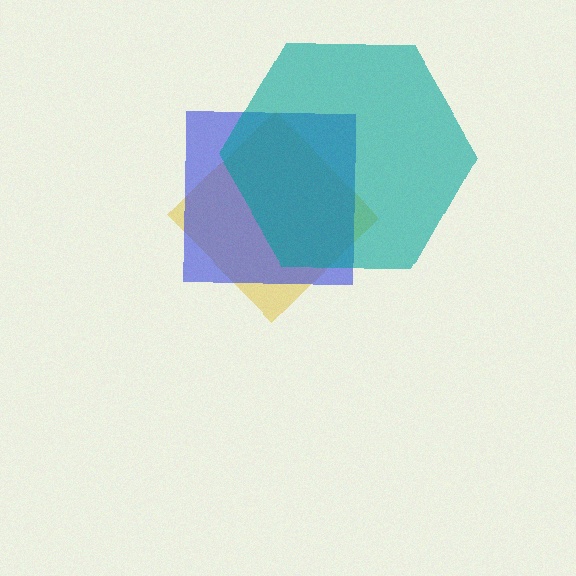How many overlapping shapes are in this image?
There are 3 overlapping shapes in the image.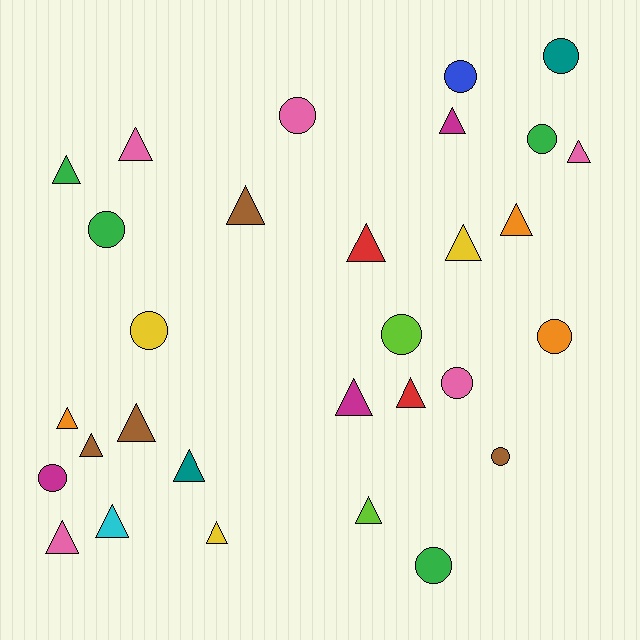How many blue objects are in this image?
There is 1 blue object.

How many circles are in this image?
There are 12 circles.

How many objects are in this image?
There are 30 objects.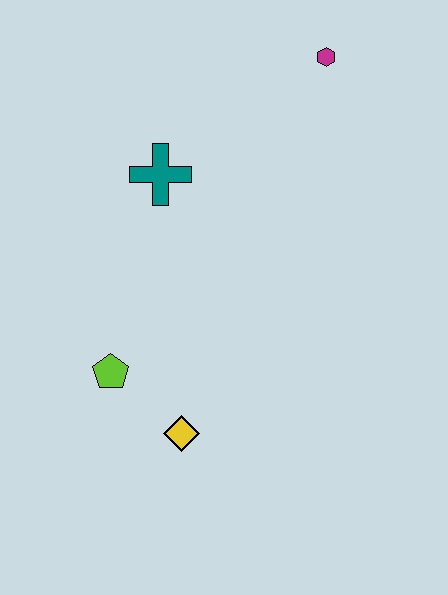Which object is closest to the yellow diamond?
The lime pentagon is closest to the yellow diamond.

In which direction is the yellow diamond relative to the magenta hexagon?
The yellow diamond is below the magenta hexagon.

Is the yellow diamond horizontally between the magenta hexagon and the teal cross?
Yes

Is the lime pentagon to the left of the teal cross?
Yes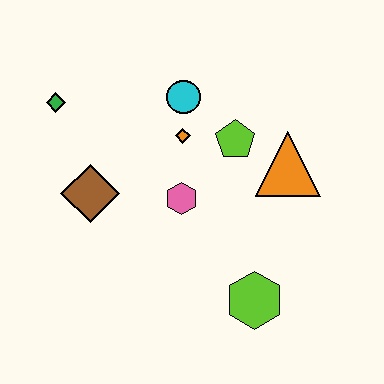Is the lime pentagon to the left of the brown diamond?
No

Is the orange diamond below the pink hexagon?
No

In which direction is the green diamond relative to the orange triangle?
The green diamond is to the left of the orange triangle.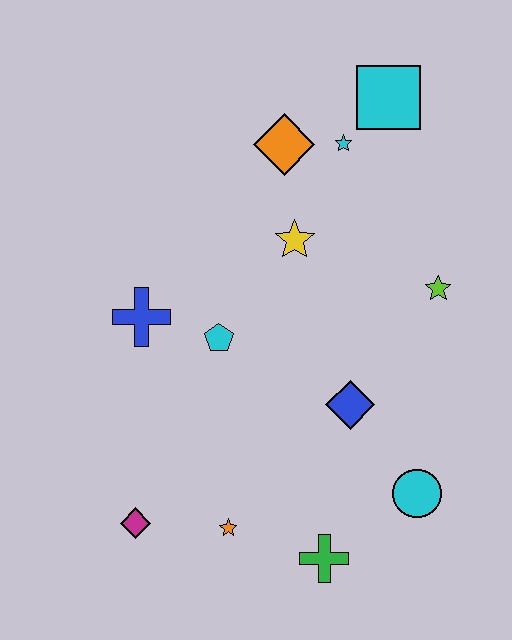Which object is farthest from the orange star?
The cyan square is farthest from the orange star.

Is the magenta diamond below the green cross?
No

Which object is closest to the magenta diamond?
The orange star is closest to the magenta diamond.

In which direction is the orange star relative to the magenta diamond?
The orange star is to the right of the magenta diamond.